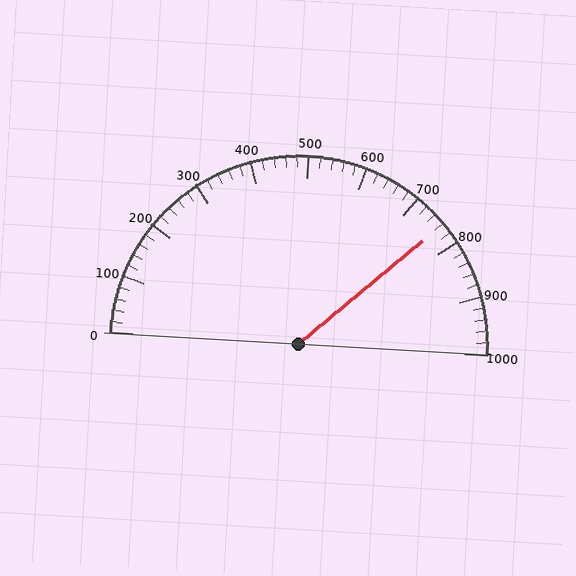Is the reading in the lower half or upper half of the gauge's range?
The reading is in the upper half of the range (0 to 1000).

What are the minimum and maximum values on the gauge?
The gauge ranges from 0 to 1000.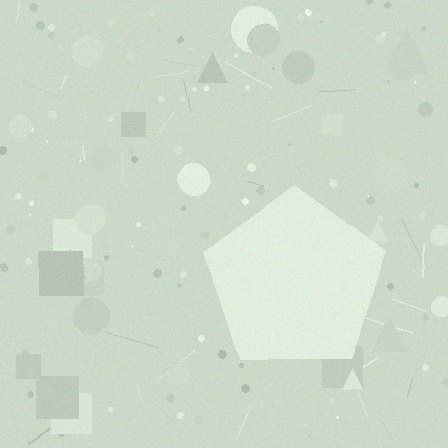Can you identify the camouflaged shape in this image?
The camouflaged shape is a pentagon.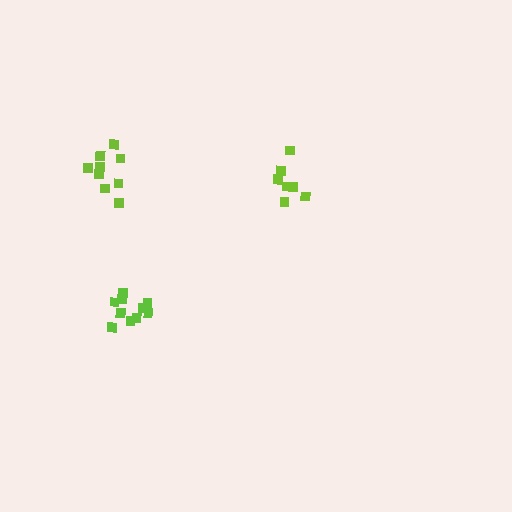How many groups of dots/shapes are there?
There are 3 groups.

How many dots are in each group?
Group 1: 7 dots, Group 2: 10 dots, Group 3: 9 dots (26 total).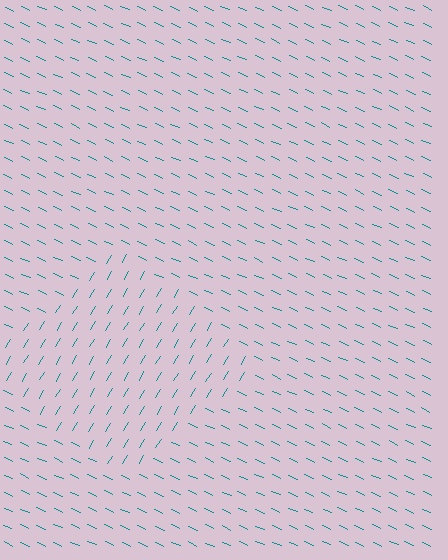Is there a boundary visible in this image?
Yes, there is a texture boundary formed by a change in line orientation.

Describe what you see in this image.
The image is filled with small teal line segments. A diamond region in the image has lines oriented differently from the surrounding lines, creating a visible texture boundary.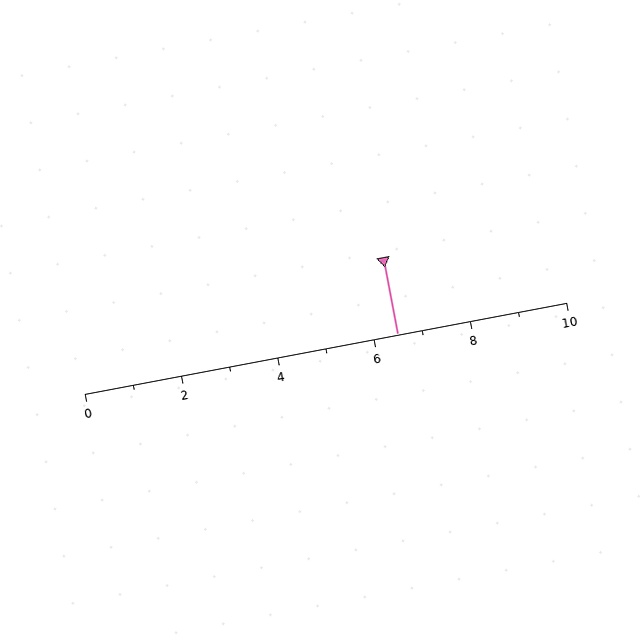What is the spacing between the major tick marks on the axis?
The major ticks are spaced 2 apart.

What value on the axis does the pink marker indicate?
The marker indicates approximately 6.5.